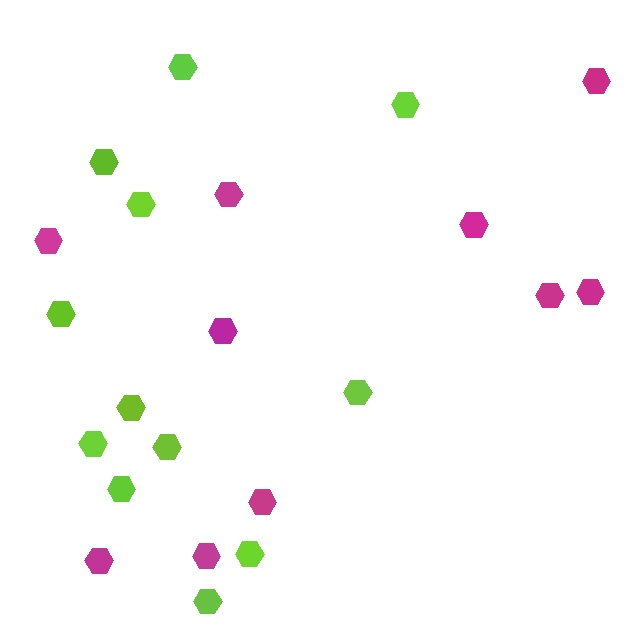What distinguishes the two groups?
There are 2 groups: one group of magenta hexagons (10) and one group of lime hexagons (12).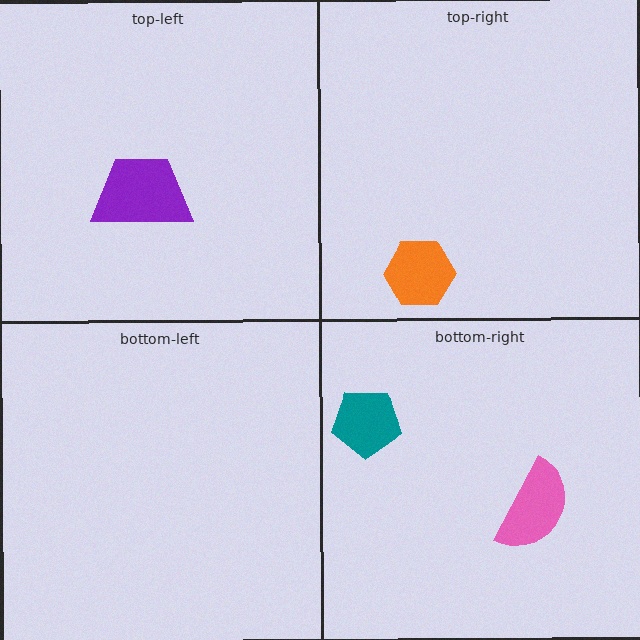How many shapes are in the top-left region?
1.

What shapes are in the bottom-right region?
The pink semicircle, the teal pentagon.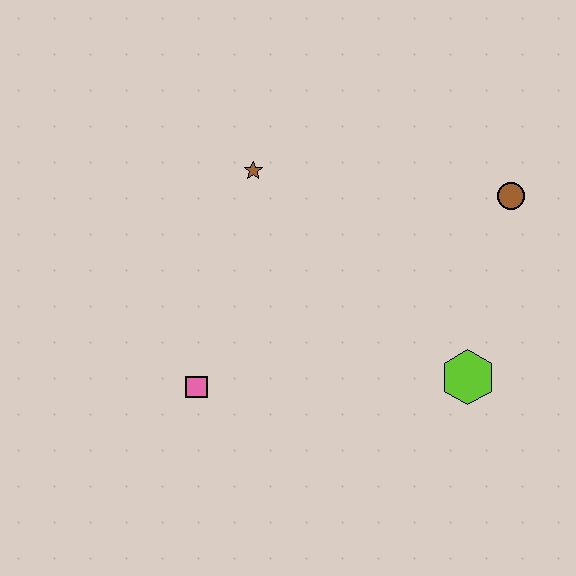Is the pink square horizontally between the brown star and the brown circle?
No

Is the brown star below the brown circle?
No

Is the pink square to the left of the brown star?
Yes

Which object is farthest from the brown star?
The lime hexagon is farthest from the brown star.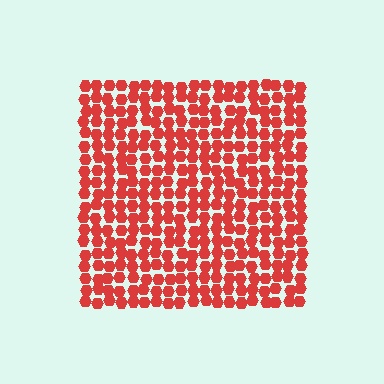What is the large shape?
The large shape is a square.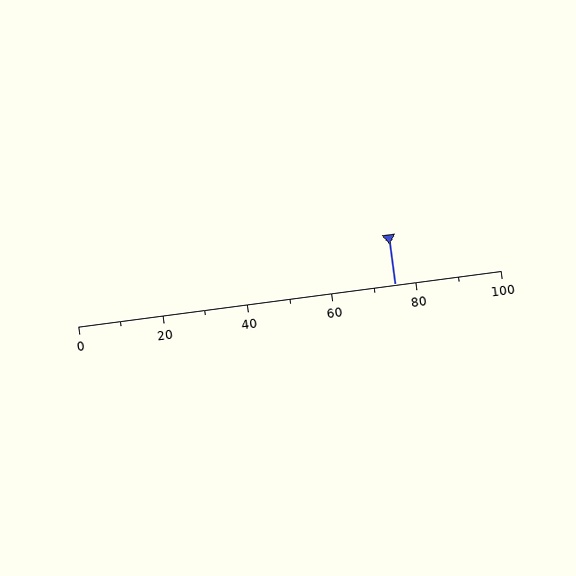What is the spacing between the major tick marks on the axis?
The major ticks are spaced 20 apart.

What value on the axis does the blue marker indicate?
The marker indicates approximately 75.